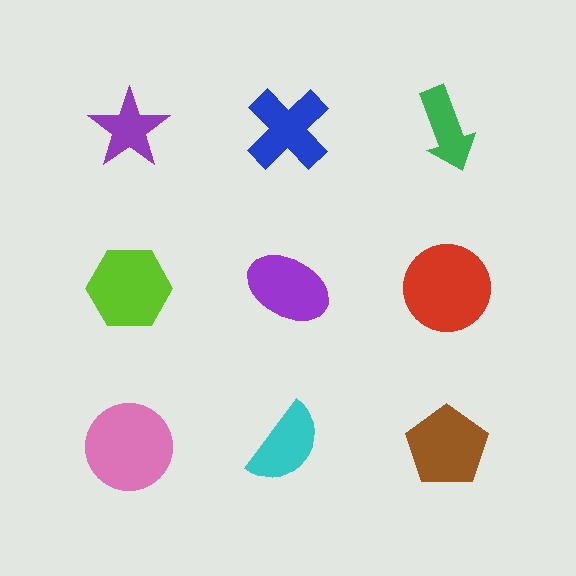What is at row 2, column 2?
A purple ellipse.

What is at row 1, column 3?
A green arrow.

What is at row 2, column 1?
A lime hexagon.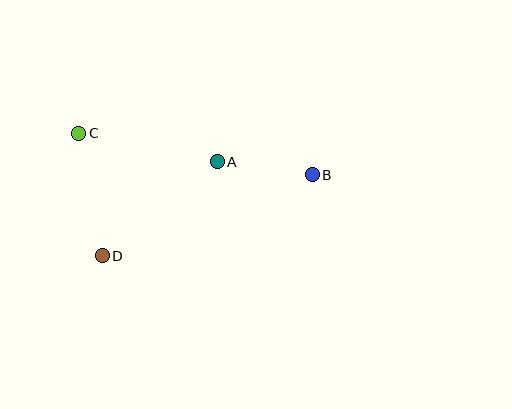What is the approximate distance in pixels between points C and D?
The distance between C and D is approximately 125 pixels.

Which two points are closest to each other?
Points A and B are closest to each other.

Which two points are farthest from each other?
Points B and C are farthest from each other.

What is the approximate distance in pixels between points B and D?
The distance between B and D is approximately 225 pixels.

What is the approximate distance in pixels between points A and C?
The distance between A and C is approximately 141 pixels.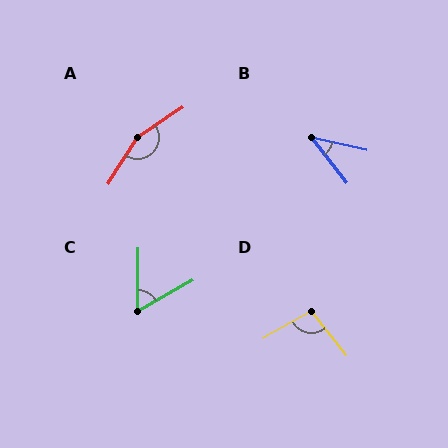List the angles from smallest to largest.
B (39°), C (60°), D (99°), A (156°).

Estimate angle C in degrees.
Approximately 60 degrees.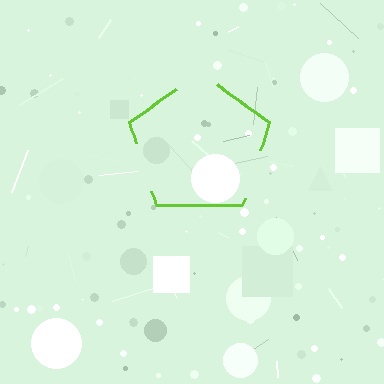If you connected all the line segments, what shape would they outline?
They would outline a pentagon.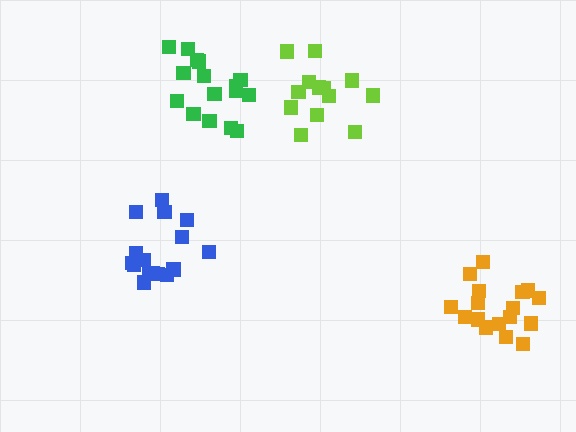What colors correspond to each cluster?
The clusters are colored: lime, blue, orange, green.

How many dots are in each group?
Group 1: 13 dots, Group 2: 16 dots, Group 3: 17 dots, Group 4: 16 dots (62 total).